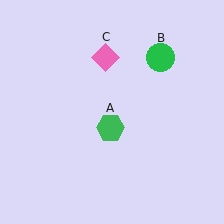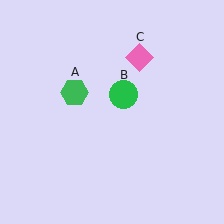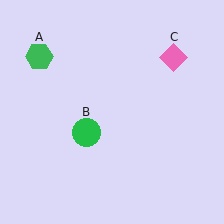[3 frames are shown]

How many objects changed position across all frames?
3 objects changed position: green hexagon (object A), green circle (object B), pink diamond (object C).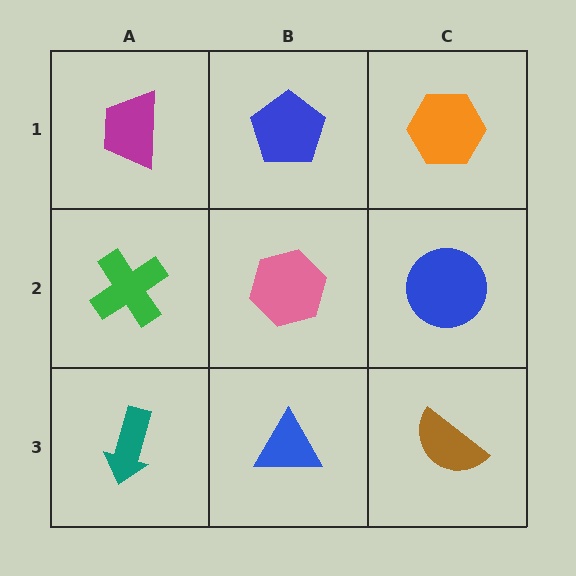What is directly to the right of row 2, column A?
A pink hexagon.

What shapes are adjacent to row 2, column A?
A magenta trapezoid (row 1, column A), a teal arrow (row 3, column A), a pink hexagon (row 2, column B).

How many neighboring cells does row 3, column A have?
2.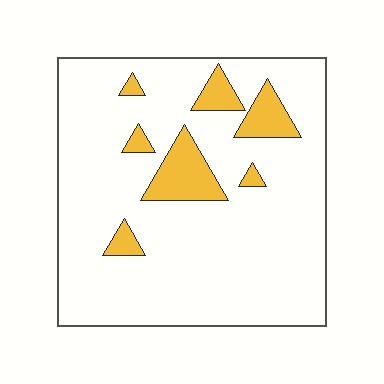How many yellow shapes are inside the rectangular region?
7.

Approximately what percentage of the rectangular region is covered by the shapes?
Approximately 10%.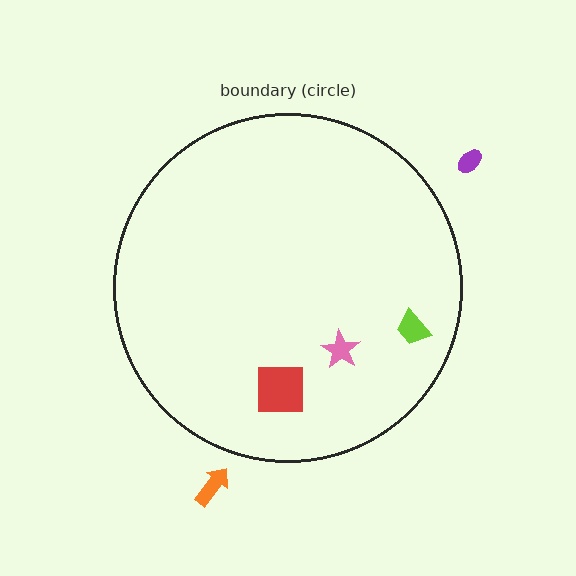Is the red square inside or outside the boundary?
Inside.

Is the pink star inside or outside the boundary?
Inside.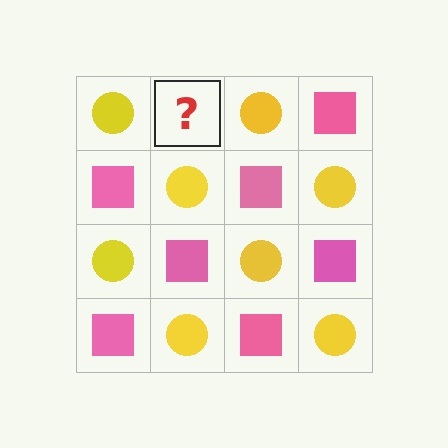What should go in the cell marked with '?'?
The missing cell should contain a pink square.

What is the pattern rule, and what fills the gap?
The rule is that it alternates yellow circle and pink square in a checkerboard pattern. The gap should be filled with a pink square.